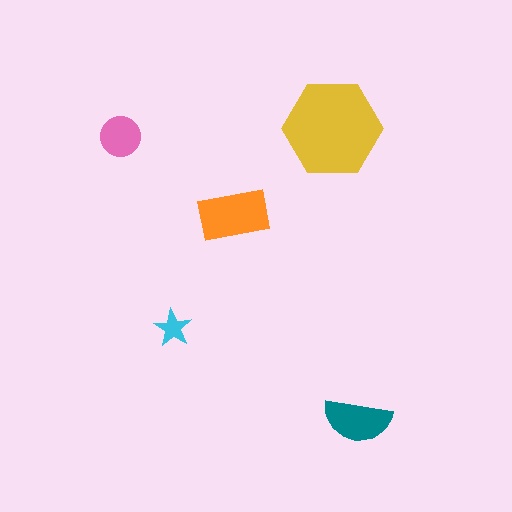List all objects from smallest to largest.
The cyan star, the pink circle, the teal semicircle, the orange rectangle, the yellow hexagon.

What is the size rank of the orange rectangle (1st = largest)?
2nd.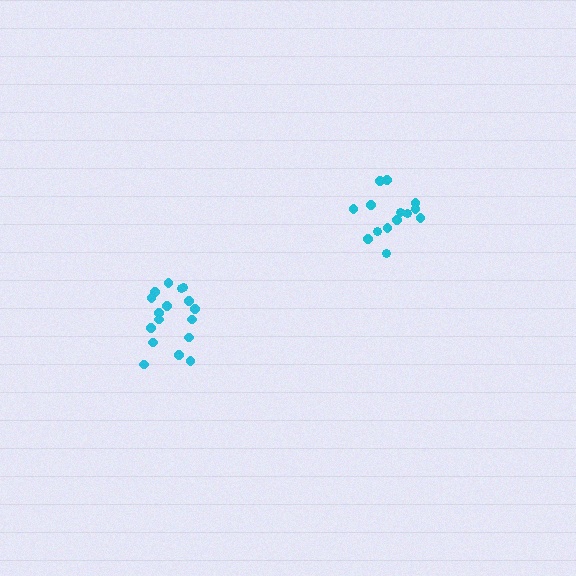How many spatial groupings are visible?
There are 2 spatial groupings.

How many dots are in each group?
Group 1: 17 dots, Group 2: 14 dots (31 total).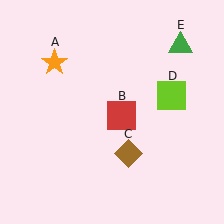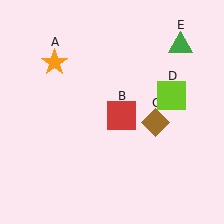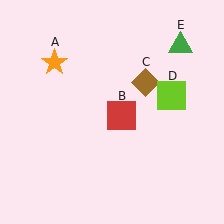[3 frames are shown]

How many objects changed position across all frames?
1 object changed position: brown diamond (object C).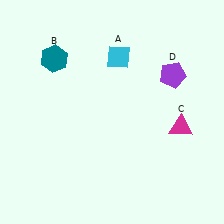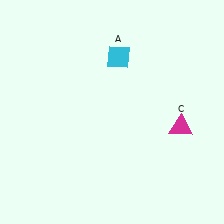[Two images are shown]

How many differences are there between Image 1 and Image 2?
There are 2 differences between the two images.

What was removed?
The teal hexagon (B), the purple pentagon (D) were removed in Image 2.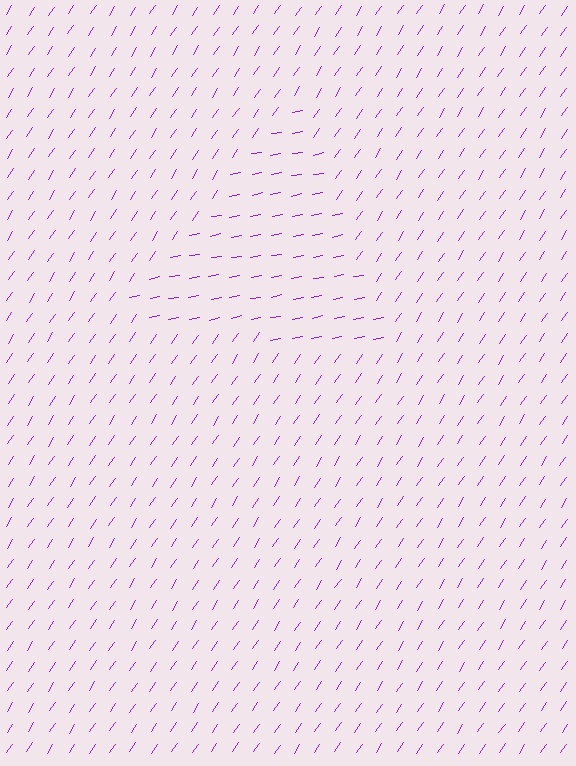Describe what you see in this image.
The image is filled with small purple line segments. A triangle region in the image has lines oriented differently from the surrounding lines, creating a visible texture boundary.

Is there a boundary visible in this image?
Yes, there is a texture boundary formed by a change in line orientation.